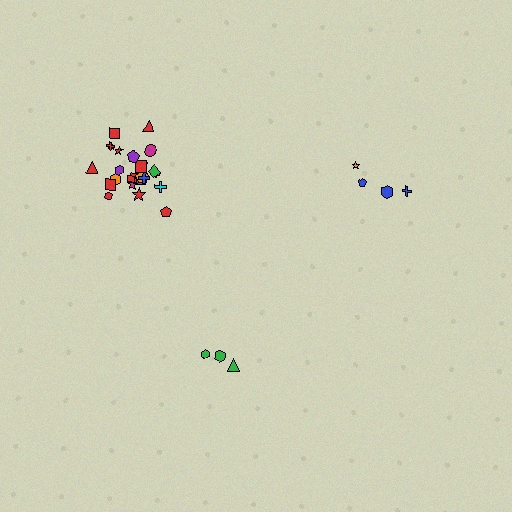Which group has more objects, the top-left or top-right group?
The top-left group.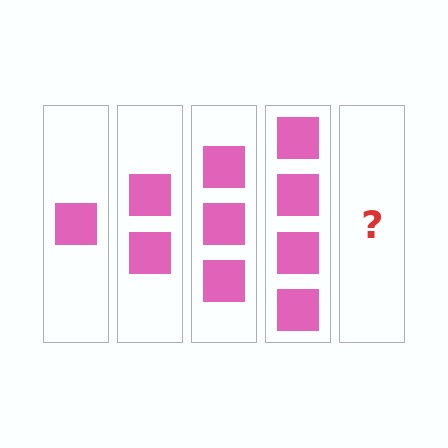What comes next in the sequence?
The next element should be 5 squares.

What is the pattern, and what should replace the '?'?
The pattern is that each step adds one more square. The '?' should be 5 squares.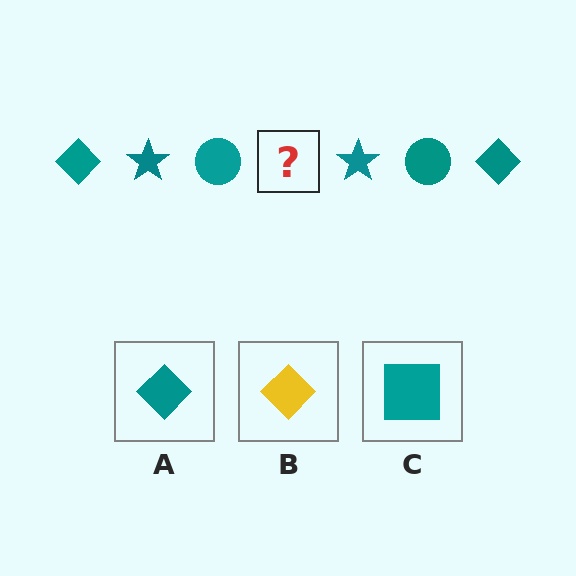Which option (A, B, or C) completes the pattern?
A.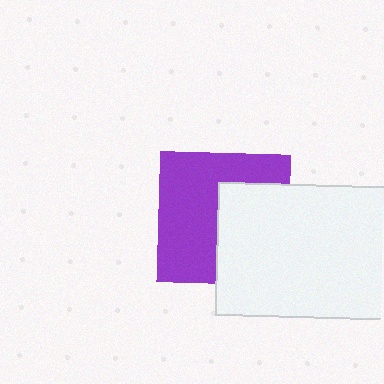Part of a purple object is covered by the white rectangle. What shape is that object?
It is a square.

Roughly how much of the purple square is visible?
About half of it is visible (roughly 57%).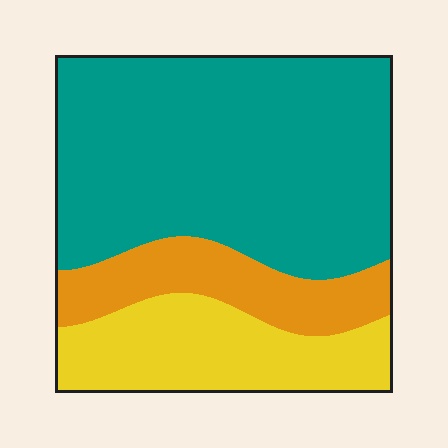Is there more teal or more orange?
Teal.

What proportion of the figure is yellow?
Yellow takes up about one quarter (1/4) of the figure.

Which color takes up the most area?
Teal, at roughly 60%.